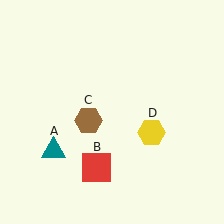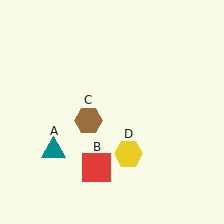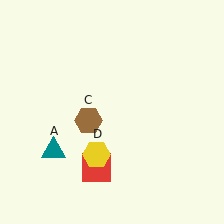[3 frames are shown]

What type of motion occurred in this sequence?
The yellow hexagon (object D) rotated clockwise around the center of the scene.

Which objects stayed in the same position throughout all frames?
Teal triangle (object A) and red square (object B) and brown hexagon (object C) remained stationary.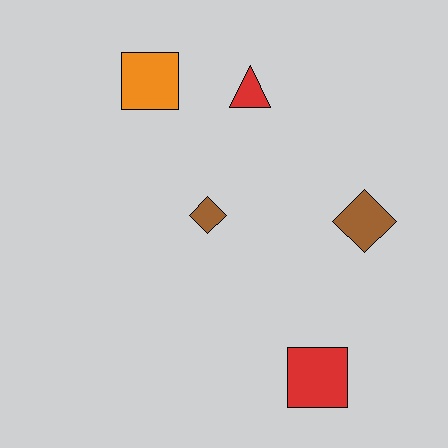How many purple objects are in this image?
There are no purple objects.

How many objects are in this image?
There are 5 objects.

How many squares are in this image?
There are 2 squares.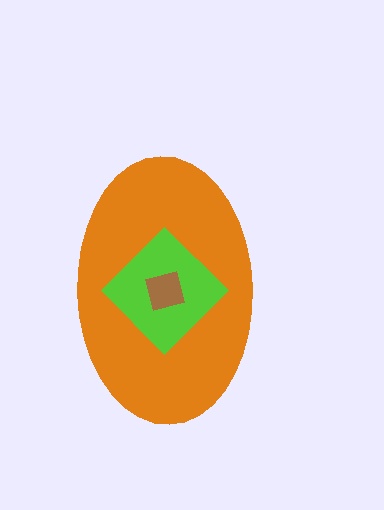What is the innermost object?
The brown square.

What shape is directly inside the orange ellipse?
The lime diamond.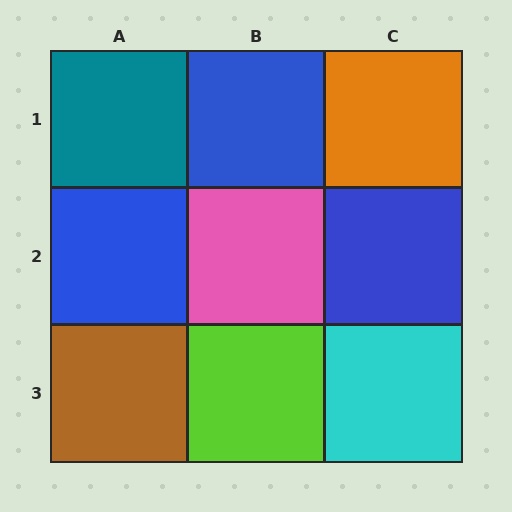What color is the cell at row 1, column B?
Blue.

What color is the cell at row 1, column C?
Orange.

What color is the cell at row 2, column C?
Blue.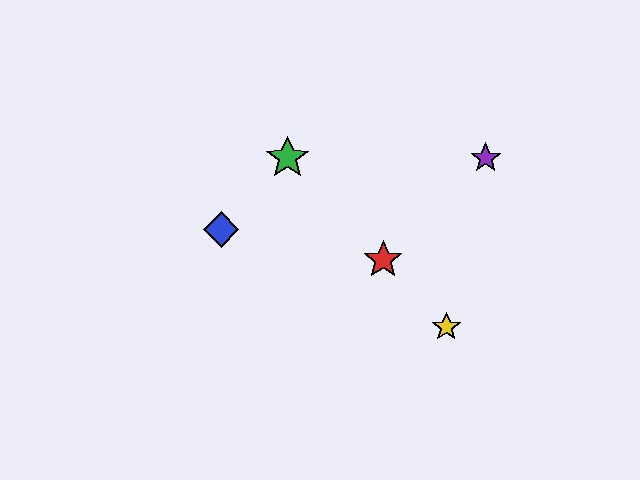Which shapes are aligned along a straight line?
The red star, the green star, the yellow star are aligned along a straight line.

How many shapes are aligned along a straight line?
3 shapes (the red star, the green star, the yellow star) are aligned along a straight line.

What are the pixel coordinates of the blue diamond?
The blue diamond is at (221, 230).